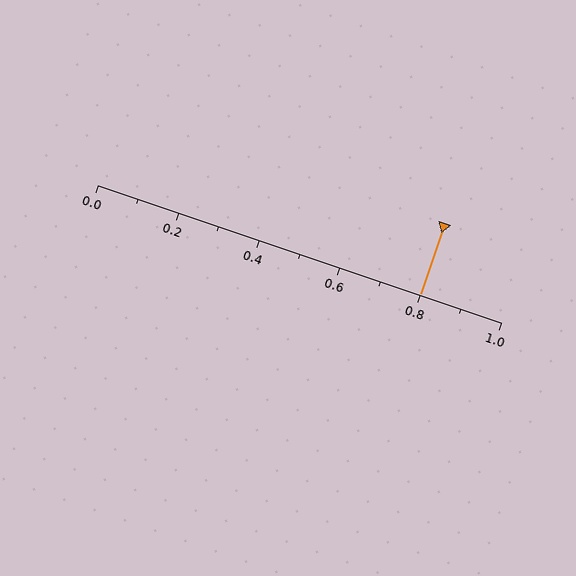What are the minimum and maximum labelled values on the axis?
The axis runs from 0.0 to 1.0.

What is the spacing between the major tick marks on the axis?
The major ticks are spaced 0.2 apart.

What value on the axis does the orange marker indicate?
The marker indicates approximately 0.8.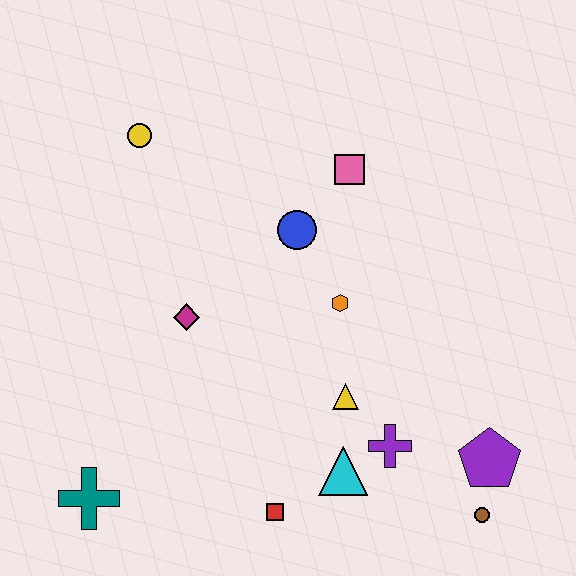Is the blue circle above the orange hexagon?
Yes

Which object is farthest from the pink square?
The teal cross is farthest from the pink square.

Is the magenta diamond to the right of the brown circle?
No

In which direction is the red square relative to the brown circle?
The red square is to the left of the brown circle.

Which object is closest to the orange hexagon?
The blue circle is closest to the orange hexagon.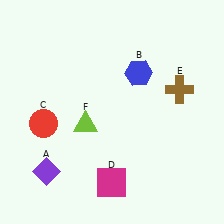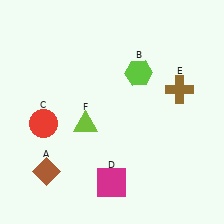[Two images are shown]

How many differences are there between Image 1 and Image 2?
There are 2 differences between the two images.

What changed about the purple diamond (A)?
In Image 1, A is purple. In Image 2, it changed to brown.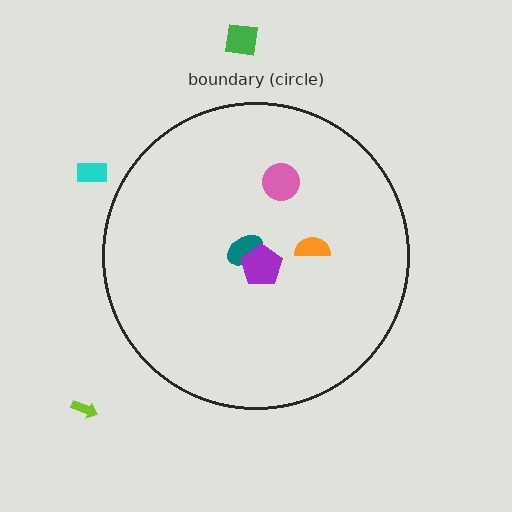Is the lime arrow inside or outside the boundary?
Outside.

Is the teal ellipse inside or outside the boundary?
Inside.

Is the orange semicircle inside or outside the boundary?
Inside.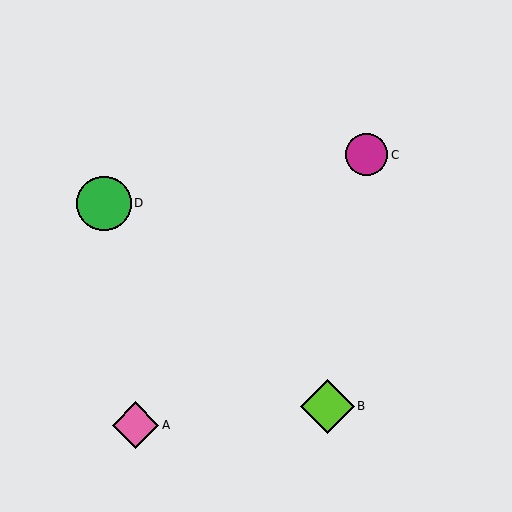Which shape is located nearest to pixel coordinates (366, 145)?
The magenta circle (labeled C) at (367, 155) is nearest to that location.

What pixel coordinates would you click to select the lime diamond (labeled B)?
Click at (327, 406) to select the lime diamond B.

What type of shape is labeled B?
Shape B is a lime diamond.